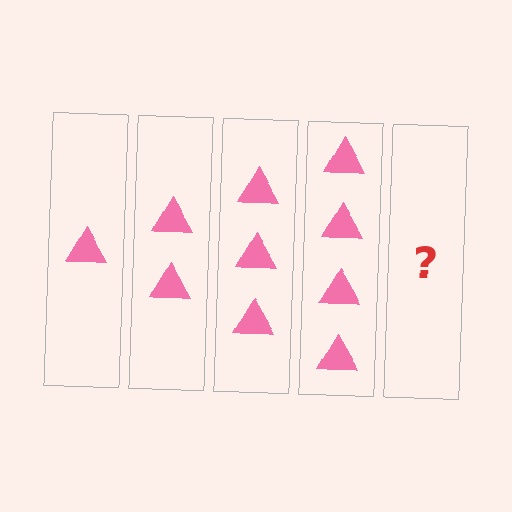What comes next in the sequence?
The next element should be 5 triangles.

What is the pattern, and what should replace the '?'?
The pattern is that each step adds one more triangle. The '?' should be 5 triangles.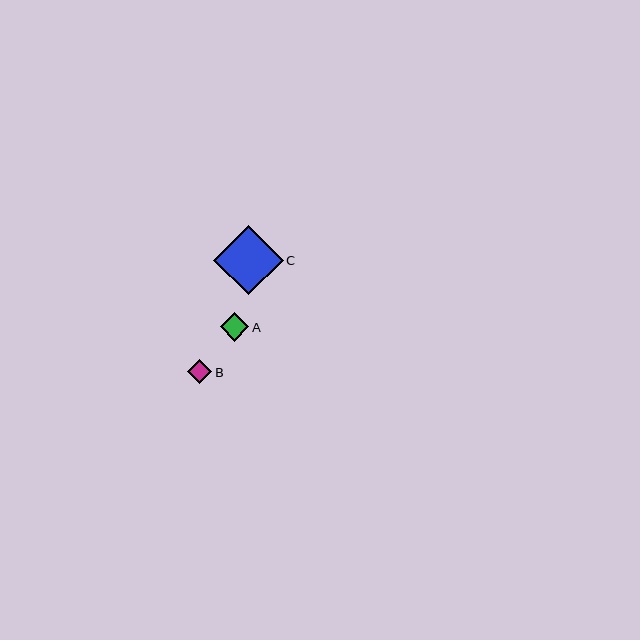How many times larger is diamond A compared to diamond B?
Diamond A is approximately 1.2 times the size of diamond B.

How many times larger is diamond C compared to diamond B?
Diamond C is approximately 2.9 times the size of diamond B.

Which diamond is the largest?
Diamond C is the largest with a size of approximately 69 pixels.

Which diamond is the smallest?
Diamond B is the smallest with a size of approximately 24 pixels.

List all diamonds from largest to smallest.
From largest to smallest: C, A, B.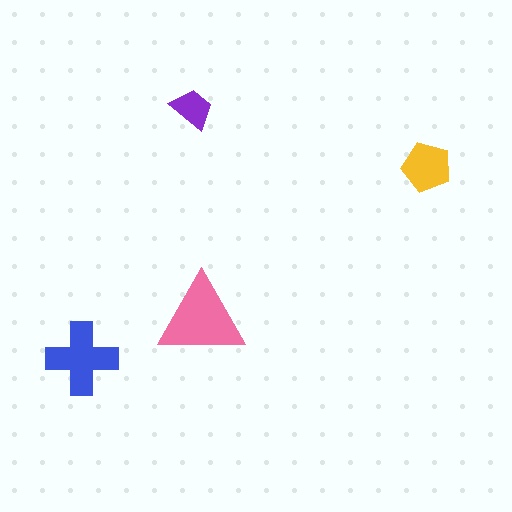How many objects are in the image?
There are 4 objects in the image.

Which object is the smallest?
The purple trapezoid.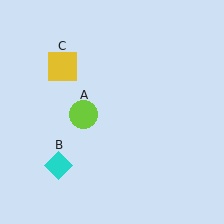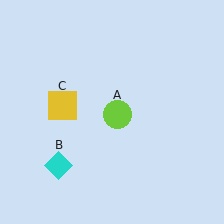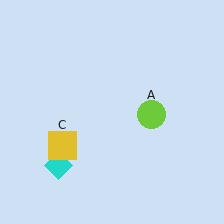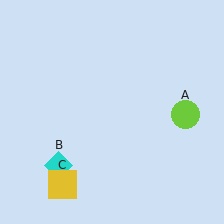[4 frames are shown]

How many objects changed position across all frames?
2 objects changed position: lime circle (object A), yellow square (object C).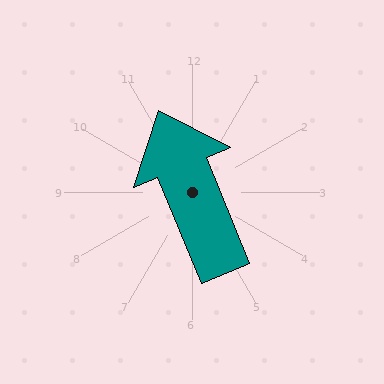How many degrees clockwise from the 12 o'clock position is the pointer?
Approximately 338 degrees.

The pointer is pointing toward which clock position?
Roughly 11 o'clock.